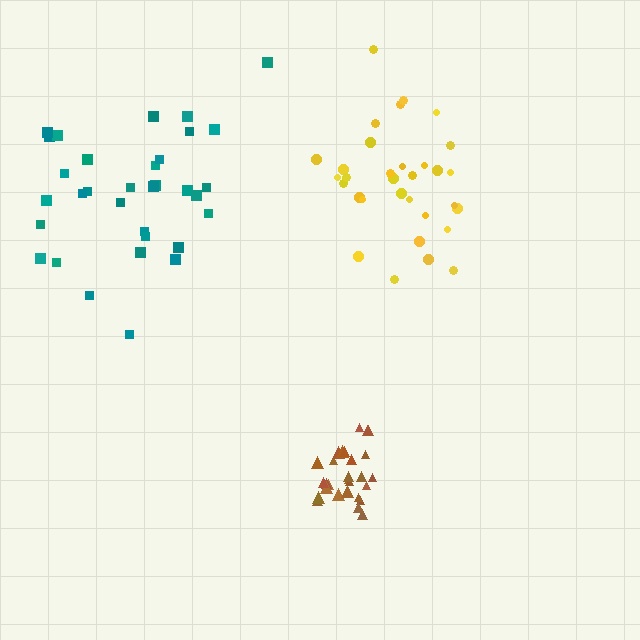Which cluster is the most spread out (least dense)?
Teal.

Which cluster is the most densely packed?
Brown.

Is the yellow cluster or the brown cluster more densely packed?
Brown.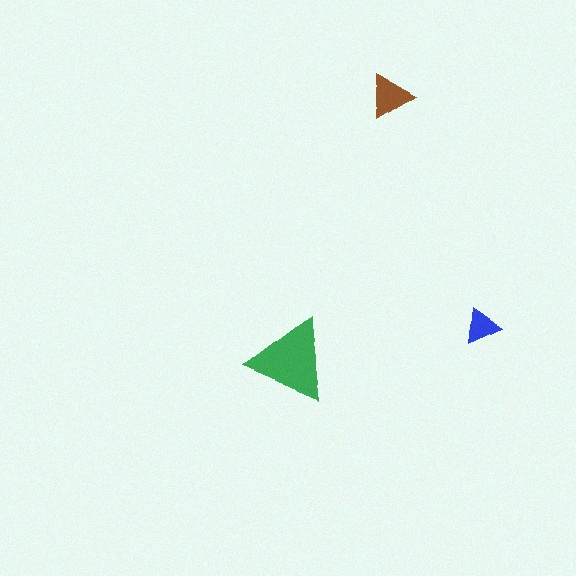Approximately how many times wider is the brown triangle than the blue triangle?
About 1.5 times wider.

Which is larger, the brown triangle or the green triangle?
The green one.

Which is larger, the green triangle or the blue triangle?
The green one.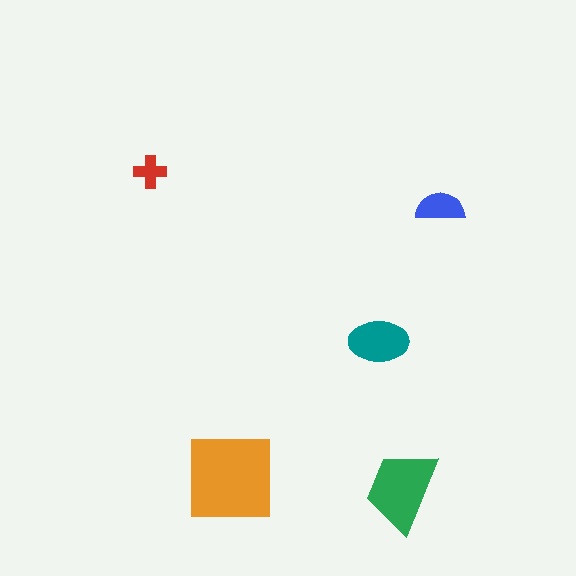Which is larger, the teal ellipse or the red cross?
The teal ellipse.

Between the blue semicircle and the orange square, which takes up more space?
The orange square.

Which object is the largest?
The orange square.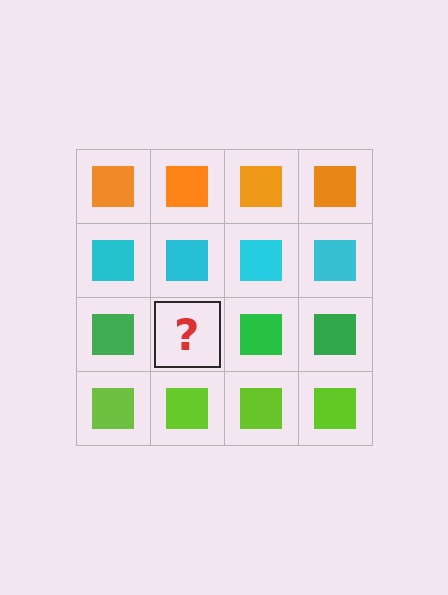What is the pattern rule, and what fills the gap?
The rule is that each row has a consistent color. The gap should be filled with a green square.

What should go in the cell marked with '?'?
The missing cell should contain a green square.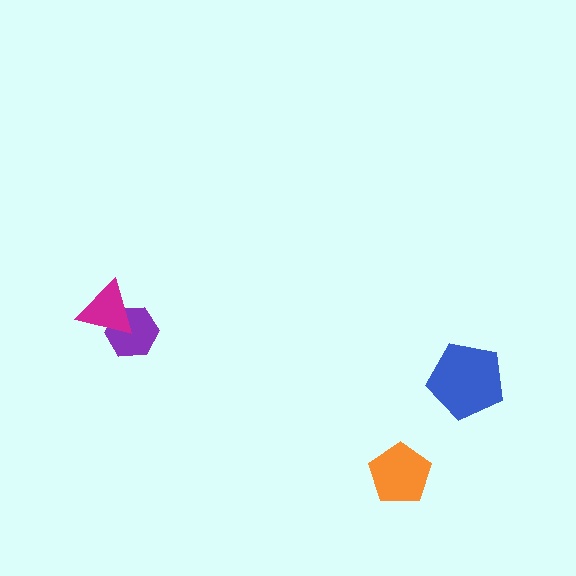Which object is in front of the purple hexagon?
The magenta triangle is in front of the purple hexagon.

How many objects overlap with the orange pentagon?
0 objects overlap with the orange pentagon.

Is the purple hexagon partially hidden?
Yes, it is partially covered by another shape.